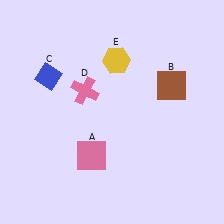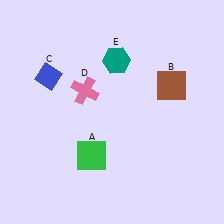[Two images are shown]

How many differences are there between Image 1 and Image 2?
There are 2 differences between the two images.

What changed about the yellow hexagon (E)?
In Image 1, E is yellow. In Image 2, it changed to teal.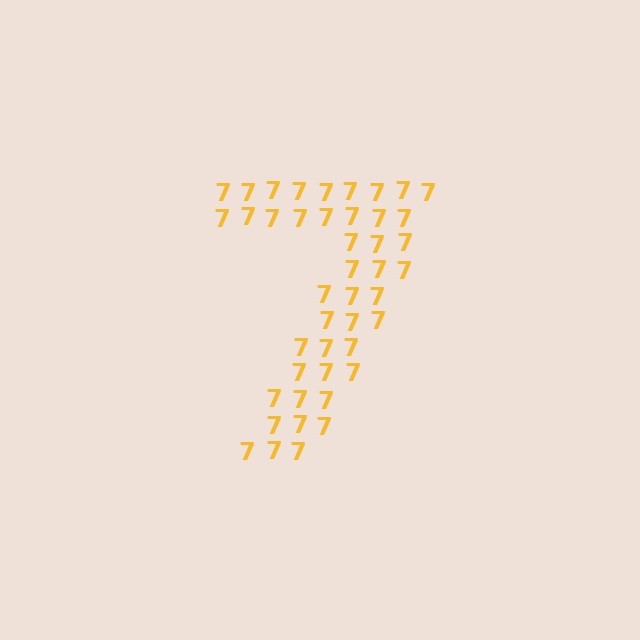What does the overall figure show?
The overall figure shows the digit 7.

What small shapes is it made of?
It is made of small digit 7's.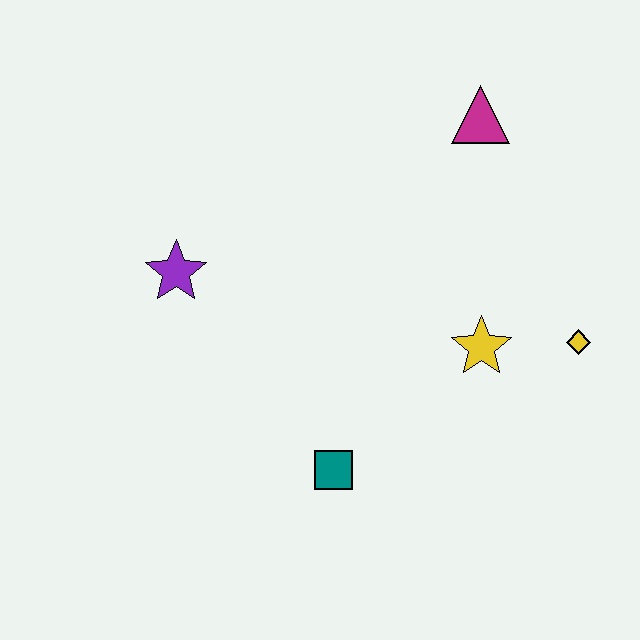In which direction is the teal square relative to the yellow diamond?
The teal square is to the left of the yellow diamond.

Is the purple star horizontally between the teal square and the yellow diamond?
No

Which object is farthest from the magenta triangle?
The teal square is farthest from the magenta triangle.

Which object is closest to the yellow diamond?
The yellow star is closest to the yellow diamond.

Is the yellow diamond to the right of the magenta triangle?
Yes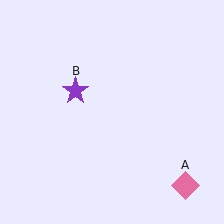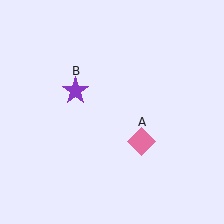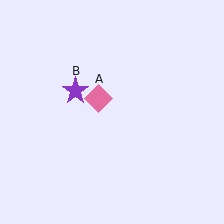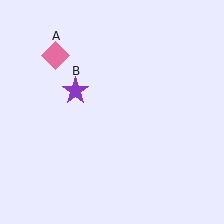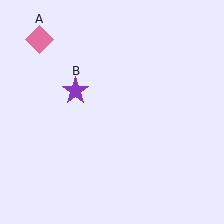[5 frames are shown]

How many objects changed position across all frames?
1 object changed position: pink diamond (object A).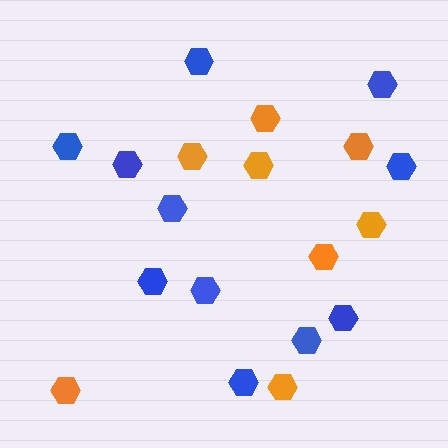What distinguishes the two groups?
There are 2 groups: one group of blue hexagons (11) and one group of orange hexagons (8).